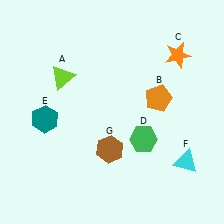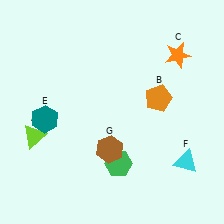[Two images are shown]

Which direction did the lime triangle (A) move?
The lime triangle (A) moved down.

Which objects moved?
The objects that moved are: the lime triangle (A), the green hexagon (D).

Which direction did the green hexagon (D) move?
The green hexagon (D) moved left.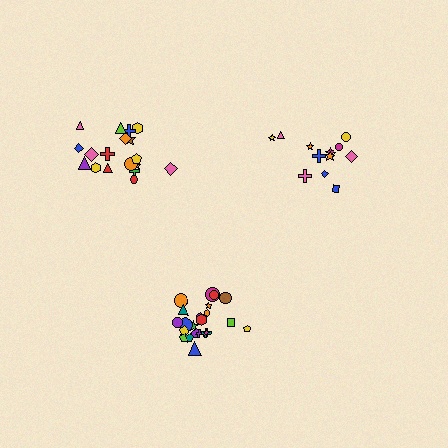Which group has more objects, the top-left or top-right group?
The top-left group.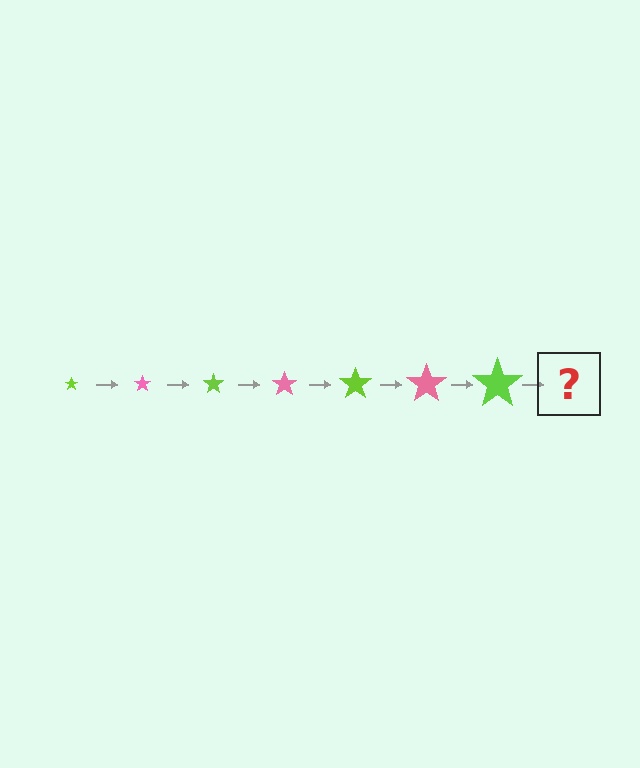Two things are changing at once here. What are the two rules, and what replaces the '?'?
The two rules are that the star grows larger each step and the color cycles through lime and pink. The '?' should be a pink star, larger than the previous one.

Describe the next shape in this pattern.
It should be a pink star, larger than the previous one.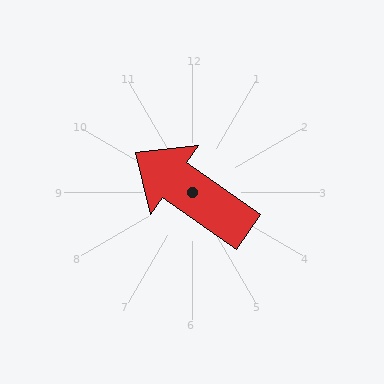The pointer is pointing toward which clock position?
Roughly 10 o'clock.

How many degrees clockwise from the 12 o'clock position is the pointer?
Approximately 305 degrees.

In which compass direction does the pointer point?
Northwest.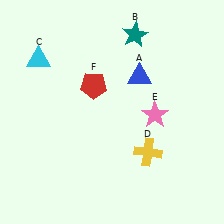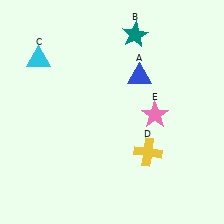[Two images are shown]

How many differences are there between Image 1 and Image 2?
There is 1 difference between the two images.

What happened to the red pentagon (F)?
The red pentagon (F) was removed in Image 2. It was in the top-left area of Image 1.